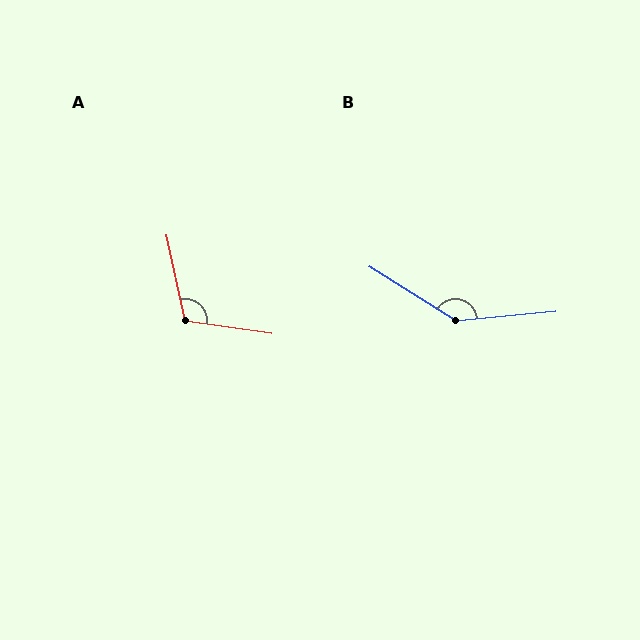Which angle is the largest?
B, at approximately 142 degrees.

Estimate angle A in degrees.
Approximately 110 degrees.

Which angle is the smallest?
A, at approximately 110 degrees.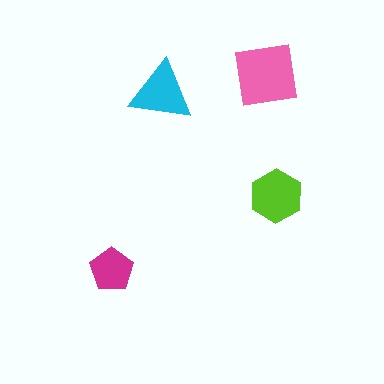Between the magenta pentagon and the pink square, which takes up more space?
The pink square.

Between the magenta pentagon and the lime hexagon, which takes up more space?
The lime hexagon.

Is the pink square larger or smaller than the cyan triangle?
Larger.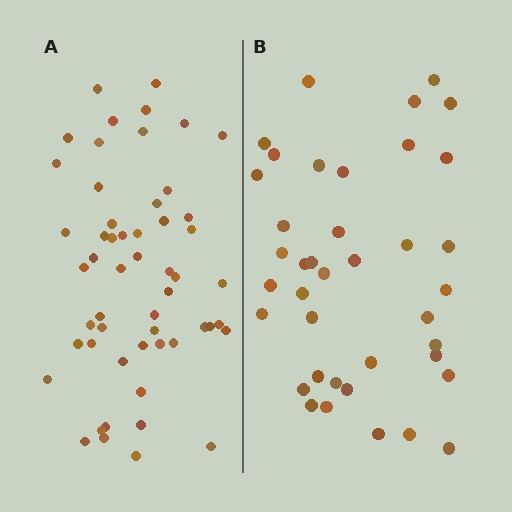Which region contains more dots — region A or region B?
Region A (the left region) has more dots.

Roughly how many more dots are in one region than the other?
Region A has approximately 15 more dots than region B.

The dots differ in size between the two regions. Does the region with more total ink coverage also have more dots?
No. Region B has more total ink coverage because its dots are larger, but region A actually contains more individual dots. Total area can be misleading — the number of items is what matters here.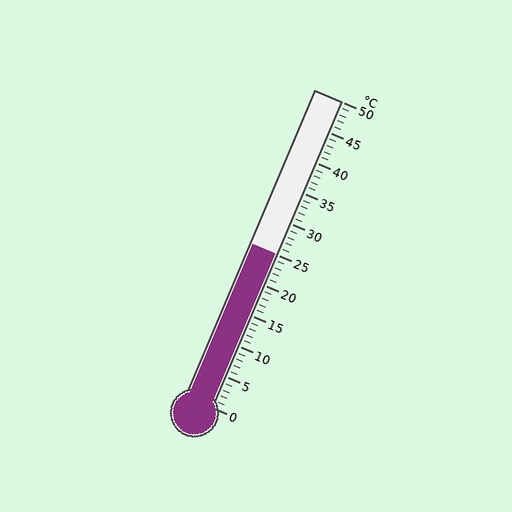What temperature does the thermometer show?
The thermometer shows approximately 25°C.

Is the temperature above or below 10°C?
The temperature is above 10°C.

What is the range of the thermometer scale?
The thermometer scale ranges from 0°C to 50°C.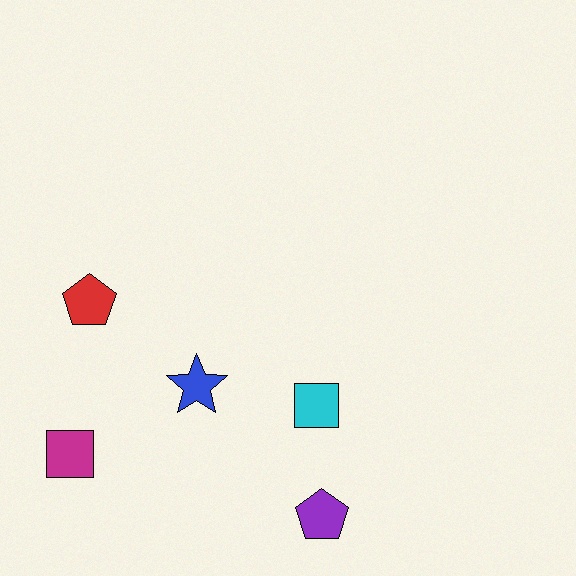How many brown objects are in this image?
There are no brown objects.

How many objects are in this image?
There are 5 objects.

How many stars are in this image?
There is 1 star.